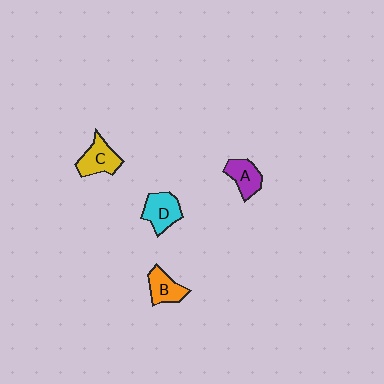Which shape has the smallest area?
Shape A (purple).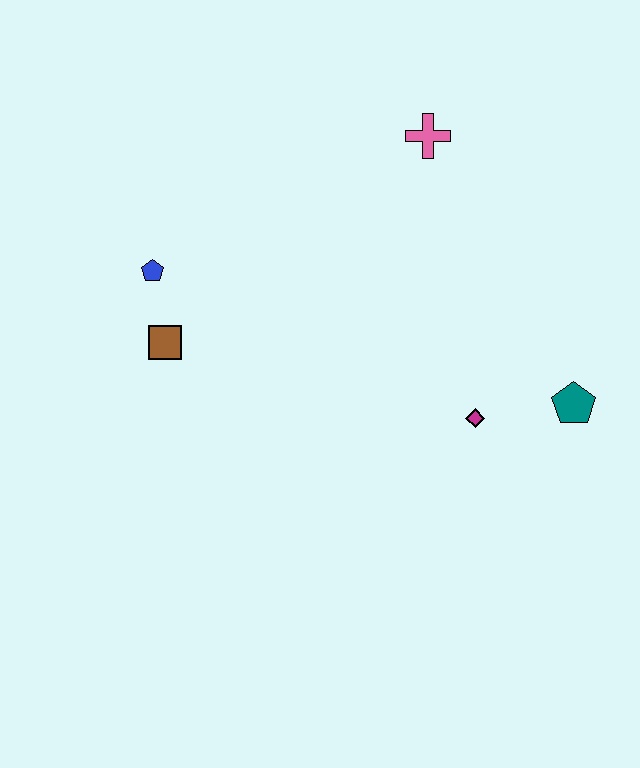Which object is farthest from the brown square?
The teal pentagon is farthest from the brown square.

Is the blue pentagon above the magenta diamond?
Yes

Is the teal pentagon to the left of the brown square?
No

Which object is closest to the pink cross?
The magenta diamond is closest to the pink cross.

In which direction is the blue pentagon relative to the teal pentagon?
The blue pentagon is to the left of the teal pentagon.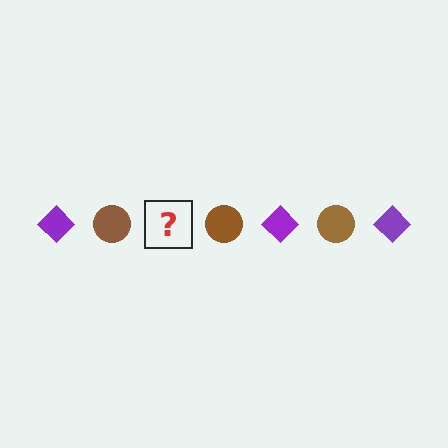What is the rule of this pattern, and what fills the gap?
The rule is that the pattern alternates between purple diamond and brown circle. The gap should be filled with a purple diamond.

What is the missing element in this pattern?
The missing element is a purple diamond.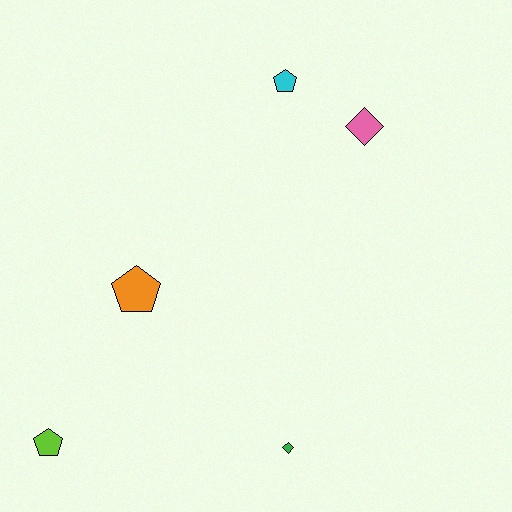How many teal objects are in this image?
There are no teal objects.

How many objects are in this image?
There are 5 objects.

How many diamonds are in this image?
There are 2 diamonds.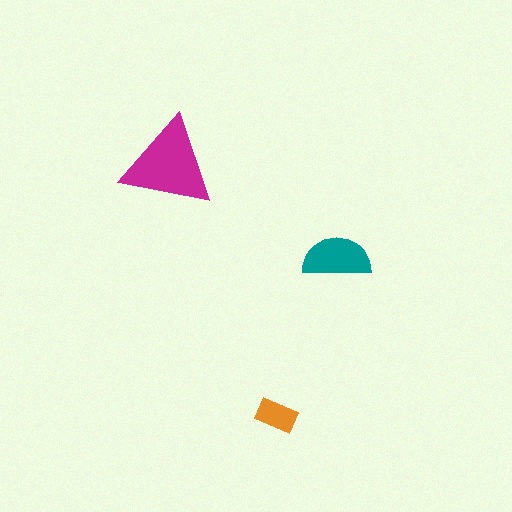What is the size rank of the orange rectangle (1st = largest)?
3rd.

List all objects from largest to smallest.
The magenta triangle, the teal semicircle, the orange rectangle.